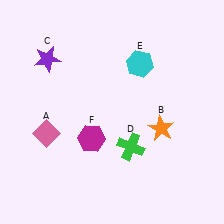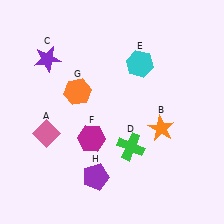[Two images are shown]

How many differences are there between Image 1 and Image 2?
There are 2 differences between the two images.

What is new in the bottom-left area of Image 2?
A purple pentagon (H) was added in the bottom-left area of Image 2.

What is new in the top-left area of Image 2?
An orange hexagon (G) was added in the top-left area of Image 2.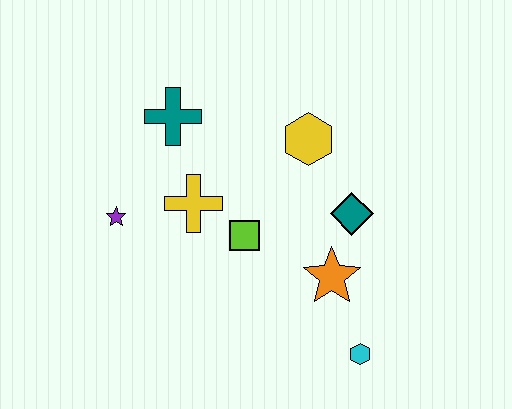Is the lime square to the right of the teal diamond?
No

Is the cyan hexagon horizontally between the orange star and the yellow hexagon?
No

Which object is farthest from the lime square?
The cyan hexagon is farthest from the lime square.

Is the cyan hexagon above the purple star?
No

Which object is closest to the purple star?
The yellow cross is closest to the purple star.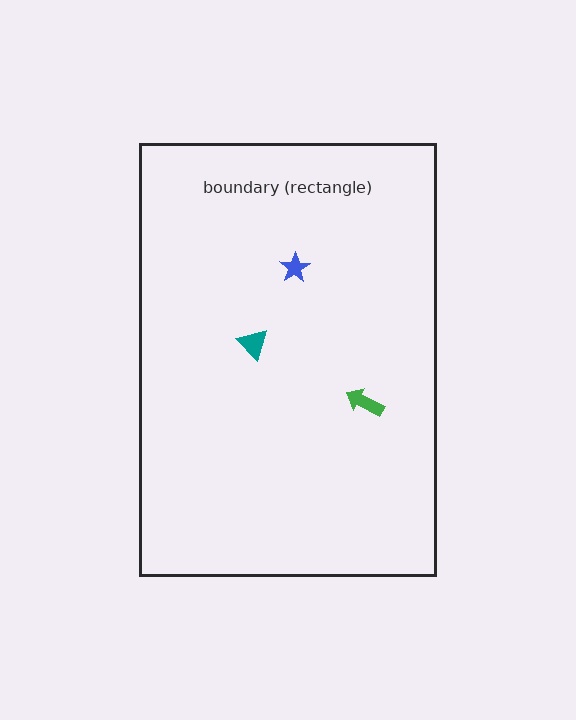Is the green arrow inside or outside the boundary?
Inside.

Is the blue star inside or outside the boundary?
Inside.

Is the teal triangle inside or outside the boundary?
Inside.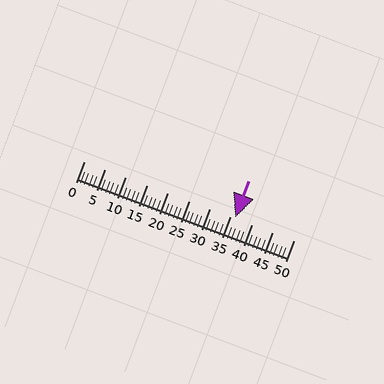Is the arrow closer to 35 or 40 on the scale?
The arrow is closer to 35.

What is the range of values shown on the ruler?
The ruler shows values from 0 to 50.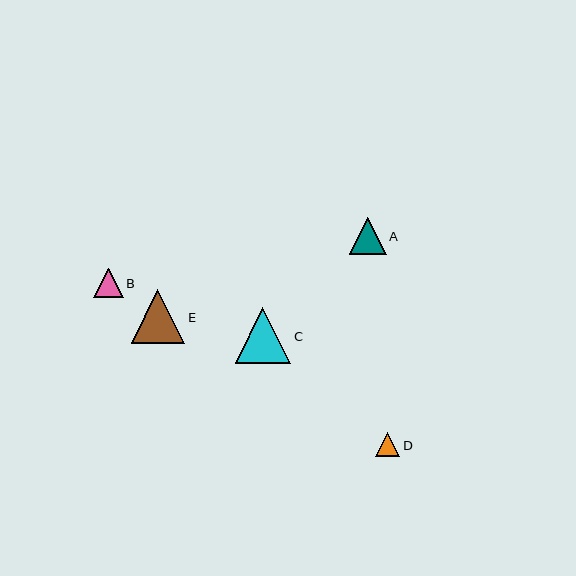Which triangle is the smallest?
Triangle D is the smallest with a size of approximately 24 pixels.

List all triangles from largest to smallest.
From largest to smallest: C, E, A, B, D.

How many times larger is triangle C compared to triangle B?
Triangle C is approximately 1.9 times the size of triangle B.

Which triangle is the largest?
Triangle C is the largest with a size of approximately 55 pixels.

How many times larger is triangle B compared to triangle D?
Triangle B is approximately 1.2 times the size of triangle D.